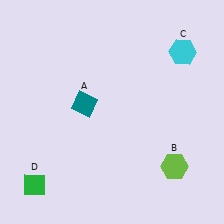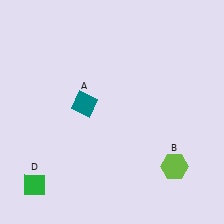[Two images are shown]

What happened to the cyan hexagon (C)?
The cyan hexagon (C) was removed in Image 2. It was in the top-right area of Image 1.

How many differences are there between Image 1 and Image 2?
There is 1 difference between the two images.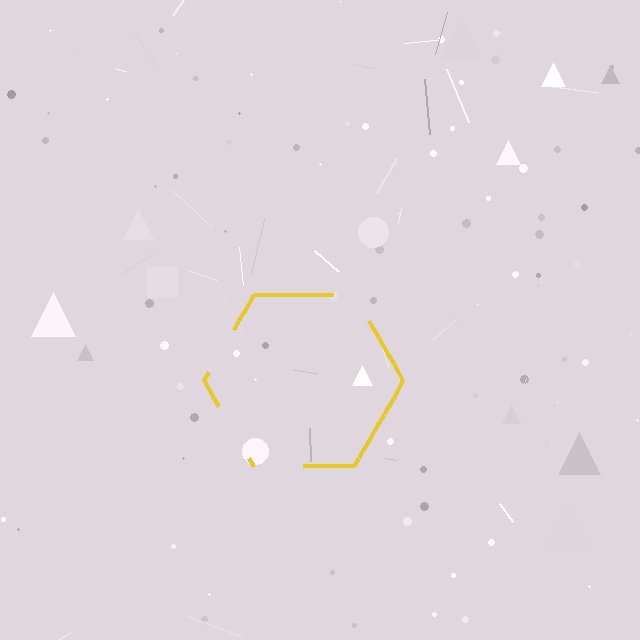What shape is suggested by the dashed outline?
The dashed outline suggests a hexagon.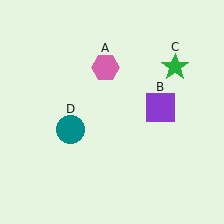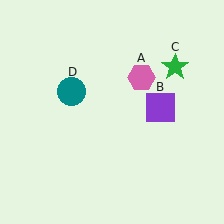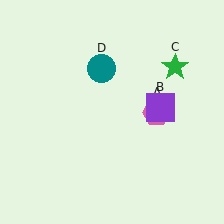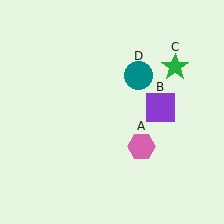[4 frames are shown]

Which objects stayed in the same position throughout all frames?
Purple square (object B) and green star (object C) remained stationary.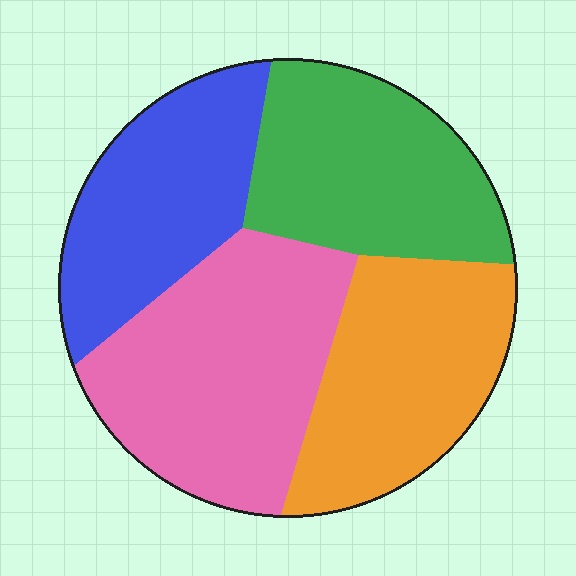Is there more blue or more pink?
Pink.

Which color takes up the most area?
Pink, at roughly 30%.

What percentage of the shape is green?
Green covers 24% of the shape.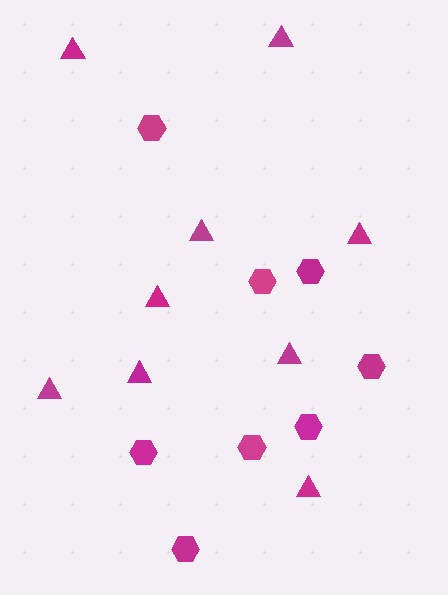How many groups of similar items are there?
There are 2 groups: one group of hexagons (8) and one group of triangles (9).